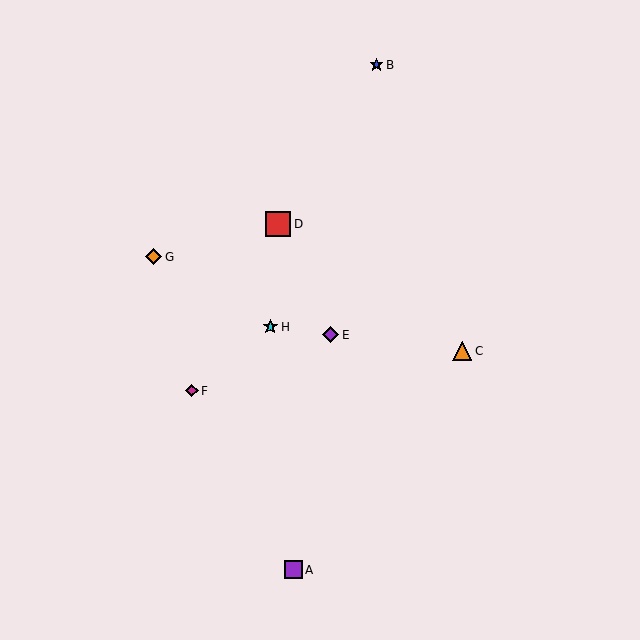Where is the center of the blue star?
The center of the blue star is at (376, 65).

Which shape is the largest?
The red square (labeled D) is the largest.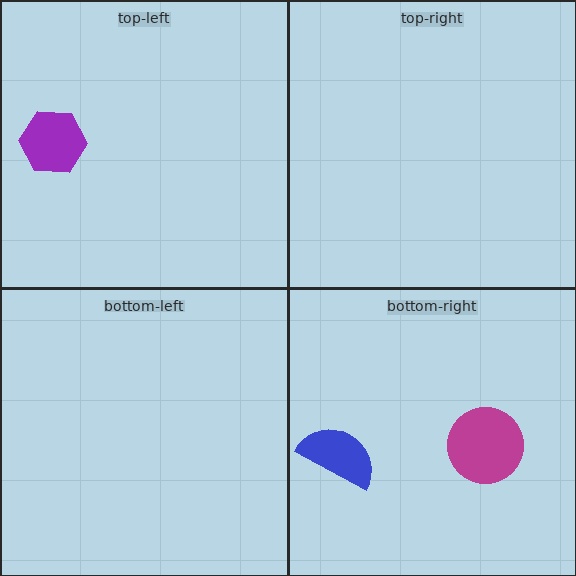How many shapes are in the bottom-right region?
2.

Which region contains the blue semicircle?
The bottom-right region.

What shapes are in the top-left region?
The purple hexagon.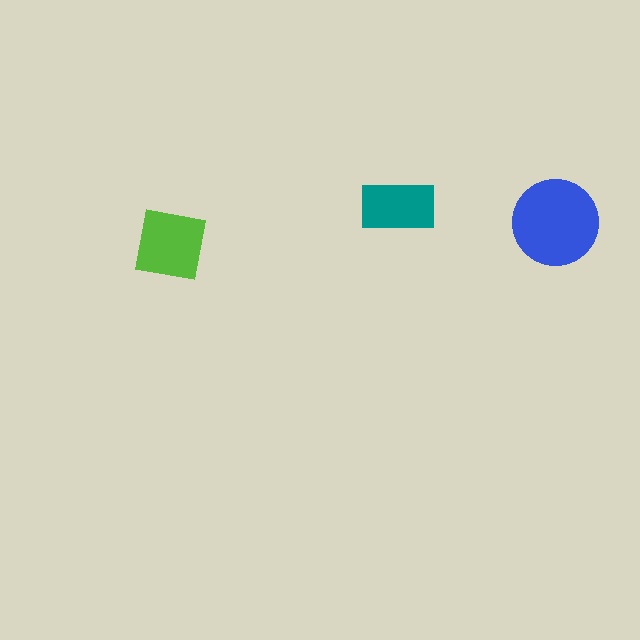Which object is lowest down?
The lime square is bottommost.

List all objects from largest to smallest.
The blue circle, the lime square, the teal rectangle.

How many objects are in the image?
There are 3 objects in the image.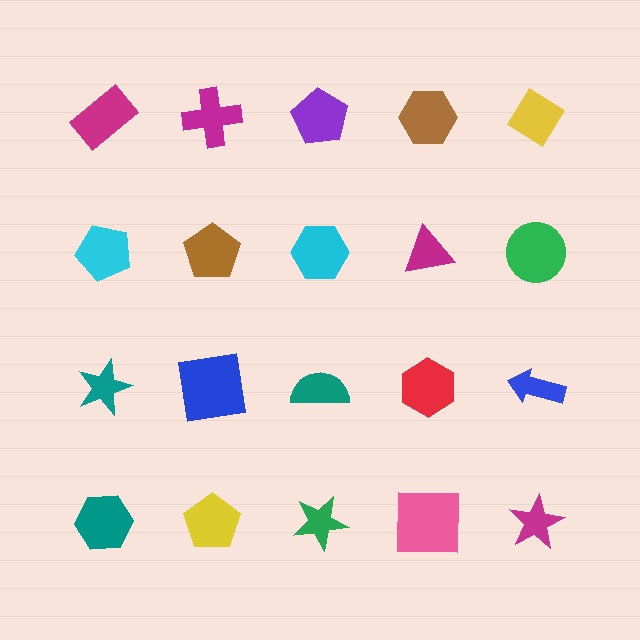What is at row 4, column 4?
A pink square.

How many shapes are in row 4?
5 shapes.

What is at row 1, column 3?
A purple pentagon.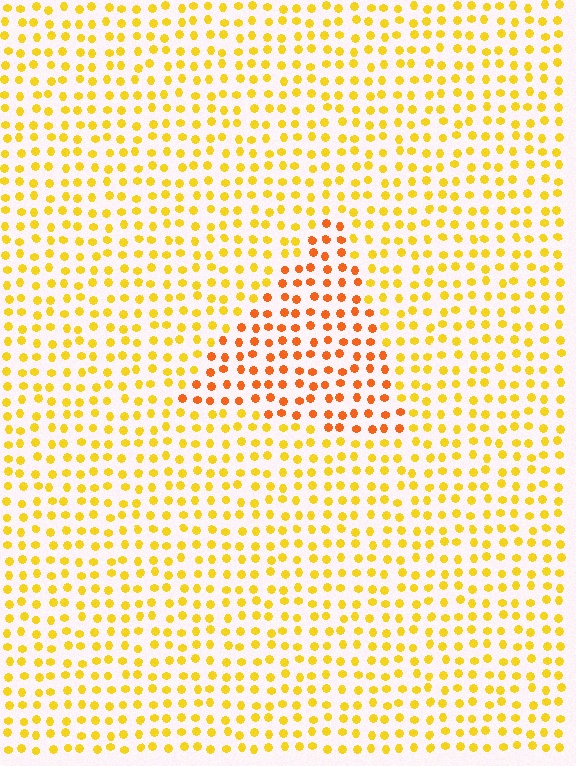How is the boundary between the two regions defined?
The boundary is defined purely by a slight shift in hue (about 31 degrees). Spacing, size, and orientation are identical on both sides.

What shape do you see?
I see a triangle.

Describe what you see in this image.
The image is filled with small yellow elements in a uniform arrangement. A triangle-shaped region is visible where the elements are tinted to a slightly different hue, forming a subtle color boundary.